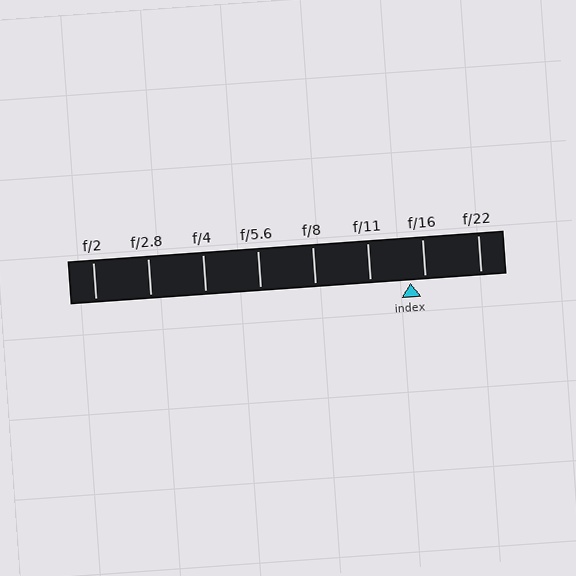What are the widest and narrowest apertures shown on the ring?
The widest aperture shown is f/2 and the narrowest is f/22.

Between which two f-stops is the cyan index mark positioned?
The index mark is between f/11 and f/16.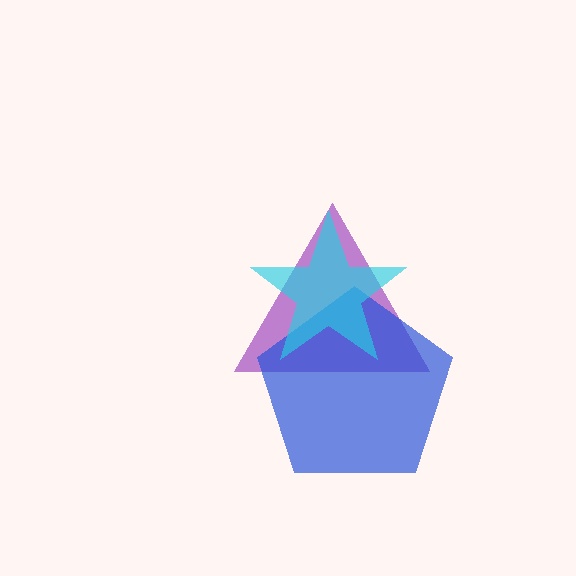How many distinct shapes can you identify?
There are 3 distinct shapes: a purple triangle, a blue pentagon, a cyan star.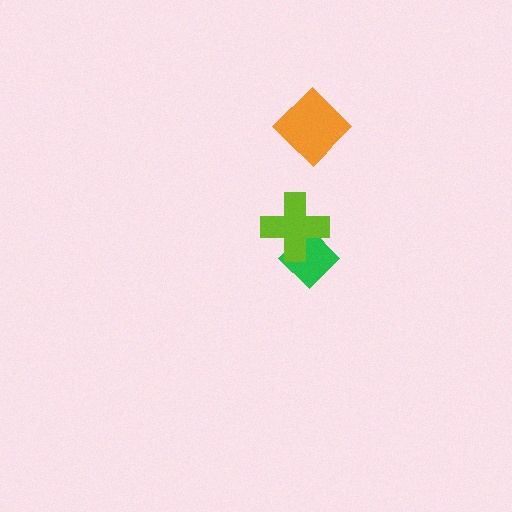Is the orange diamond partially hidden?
No, no other shape covers it.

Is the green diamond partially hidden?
Yes, it is partially covered by another shape.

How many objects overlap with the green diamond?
1 object overlaps with the green diamond.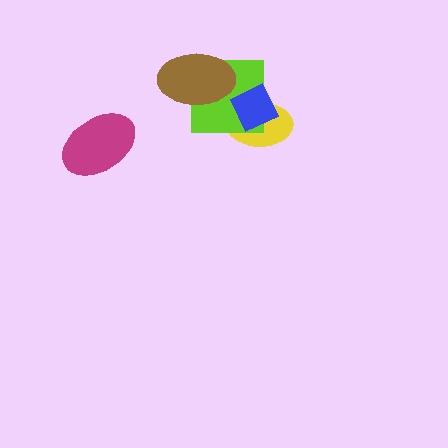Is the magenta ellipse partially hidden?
No, no other shape covers it.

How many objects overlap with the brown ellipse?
1 object overlaps with the brown ellipse.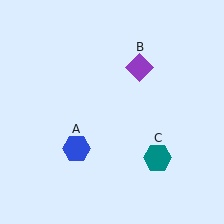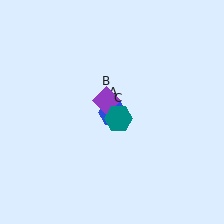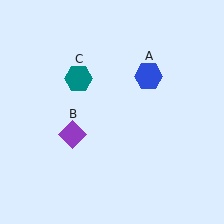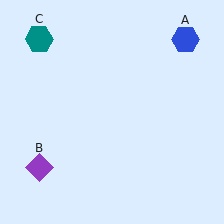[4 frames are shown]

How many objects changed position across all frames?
3 objects changed position: blue hexagon (object A), purple diamond (object B), teal hexagon (object C).